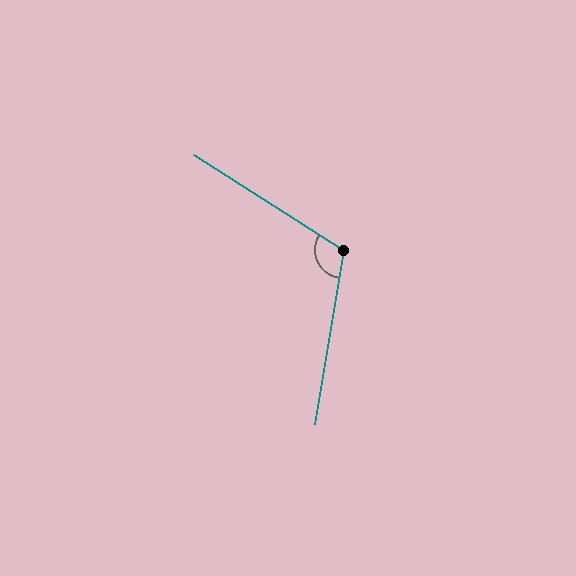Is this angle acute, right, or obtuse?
It is obtuse.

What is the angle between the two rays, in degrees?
Approximately 113 degrees.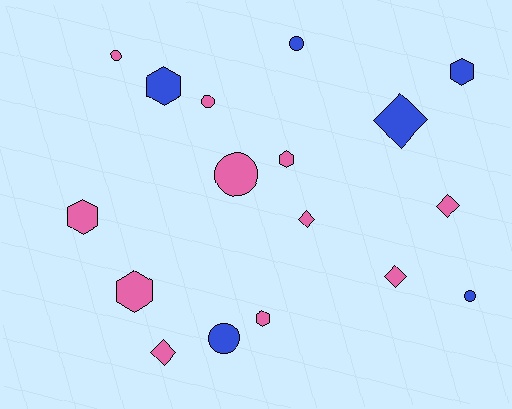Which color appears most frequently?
Pink, with 11 objects.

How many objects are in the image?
There are 17 objects.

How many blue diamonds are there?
There is 1 blue diamond.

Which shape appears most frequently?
Hexagon, with 6 objects.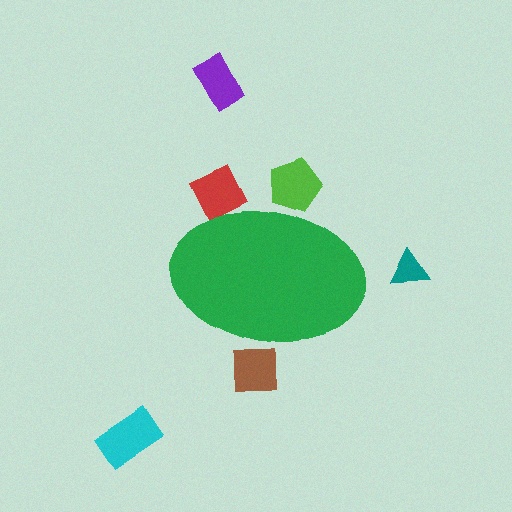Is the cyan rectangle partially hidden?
No, the cyan rectangle is fully visible.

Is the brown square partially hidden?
Yes, the brown square is partially hidden behind the green ellipse.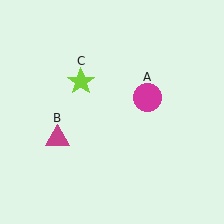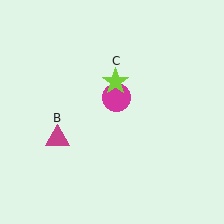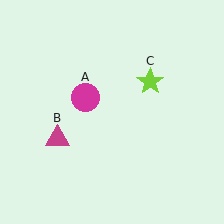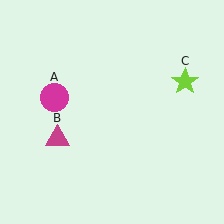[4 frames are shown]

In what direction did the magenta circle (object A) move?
The magenta circle (object A) moved left.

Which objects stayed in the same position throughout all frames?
Magenta triangle (object B) remained stationary.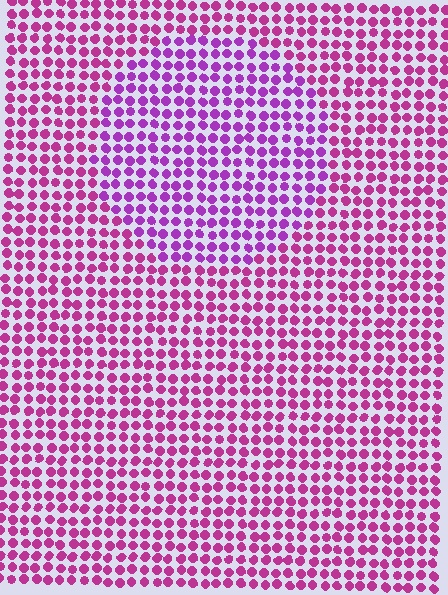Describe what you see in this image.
The image is filled with small magenta elements in a uniform arrangement. A circle-shaped region is visible where the elements are tinted to a slightly different hue, forming a subtle color boundary.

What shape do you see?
I see a circle.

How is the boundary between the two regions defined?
The boundary is defined purely by a slight shift in hue (about 27 degrees). Spacing, size, and orientation are identical on both sides.